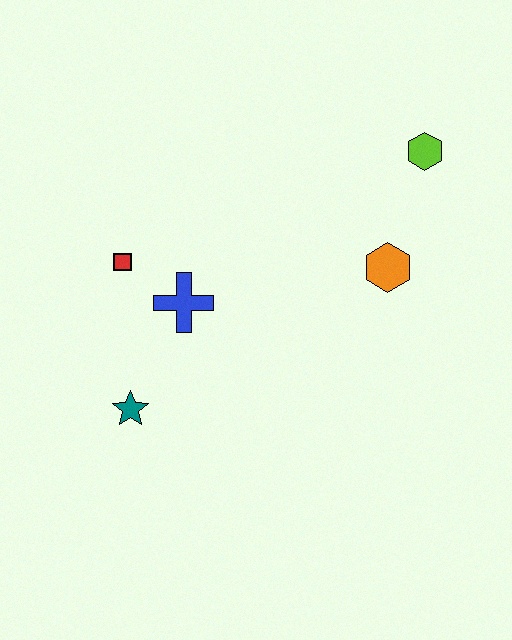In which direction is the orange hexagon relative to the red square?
The orange hexagon is to the right of the red square.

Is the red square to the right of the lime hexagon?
No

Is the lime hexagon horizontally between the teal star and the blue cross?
No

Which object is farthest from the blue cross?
The lime hexagon is farthest from the blue cross.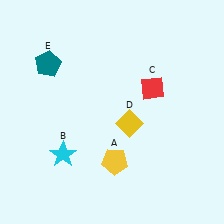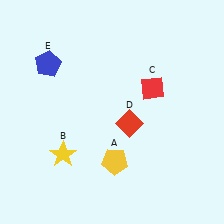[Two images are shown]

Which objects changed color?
B changed from cyan to yellow. D changed from yellow to red. E changed from teal to blue.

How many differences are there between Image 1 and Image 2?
There are 3 differences between the two images.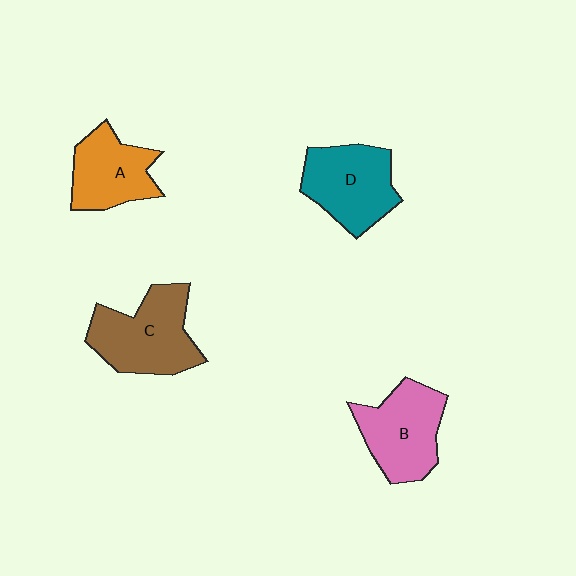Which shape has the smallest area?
Shape A (orange).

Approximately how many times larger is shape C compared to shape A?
Approximately 1.3 times.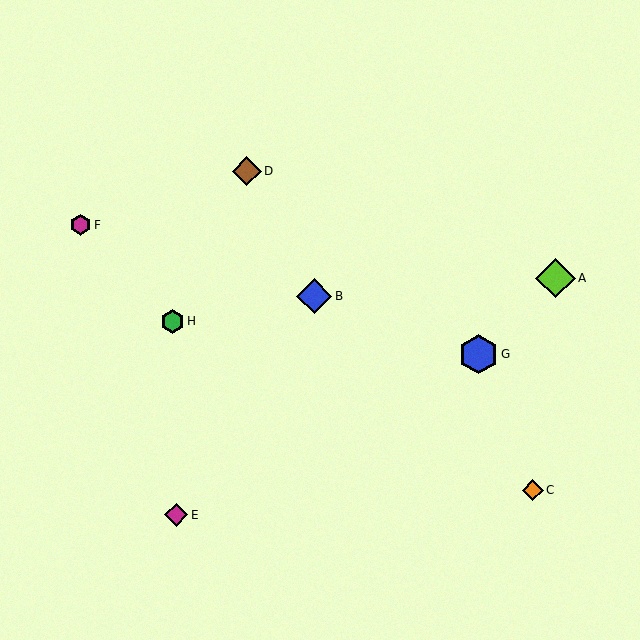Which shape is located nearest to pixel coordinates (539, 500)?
The orange diamond (labeled C) at (533, 490) is nearest to that location.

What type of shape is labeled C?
Shape C is an orange diamond.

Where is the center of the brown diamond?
The center of the brown diamond is at (247, 171).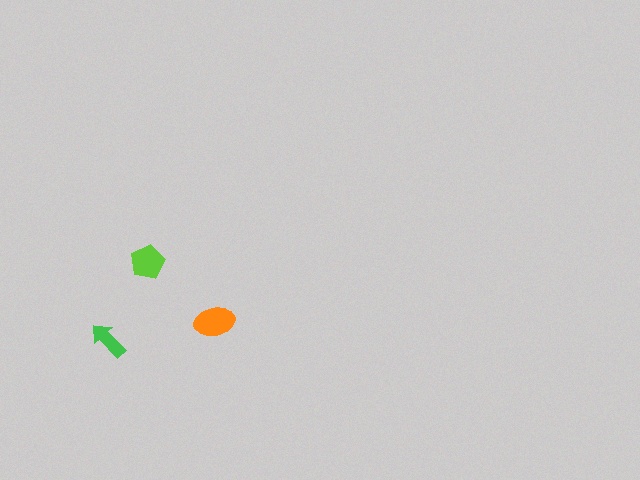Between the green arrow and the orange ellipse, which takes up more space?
The orange ellipse.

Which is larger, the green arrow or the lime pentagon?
The lime pentagon.